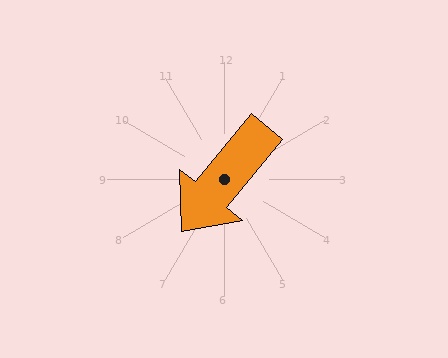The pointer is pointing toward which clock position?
Roughly 7 o'clock.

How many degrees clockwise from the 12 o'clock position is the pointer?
Approximately 219 degrees.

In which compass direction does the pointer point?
Southwest.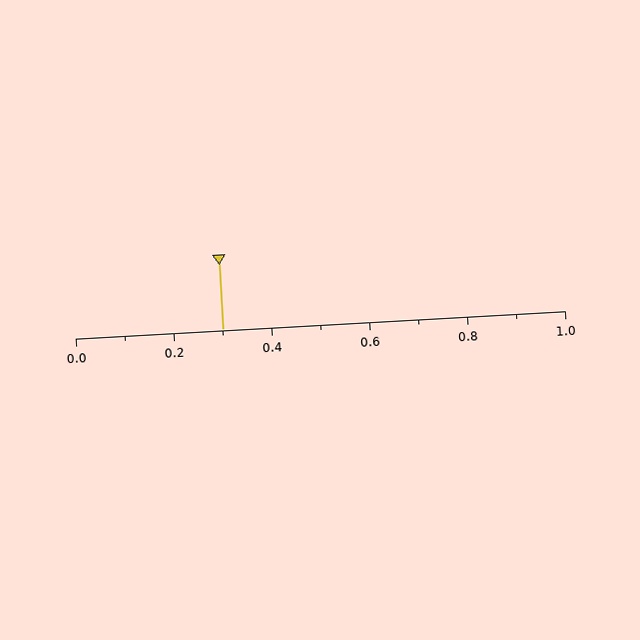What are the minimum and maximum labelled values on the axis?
The axis runs from 0.0 to 1.0.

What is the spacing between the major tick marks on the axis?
The major ticks are spaced 0.2 apart.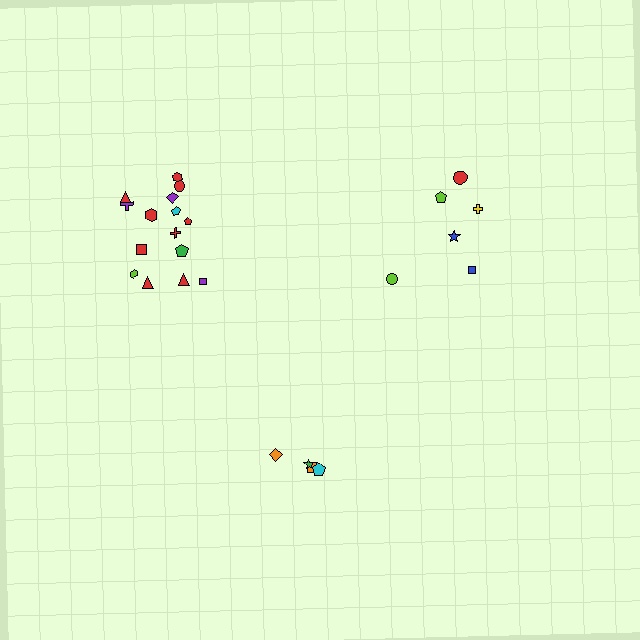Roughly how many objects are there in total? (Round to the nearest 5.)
Roughly 25 objects in total.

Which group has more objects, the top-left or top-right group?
The top-left group.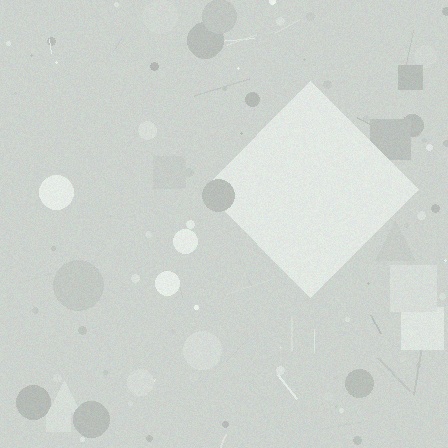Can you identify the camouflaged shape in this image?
The camouflaged shape is a diamond.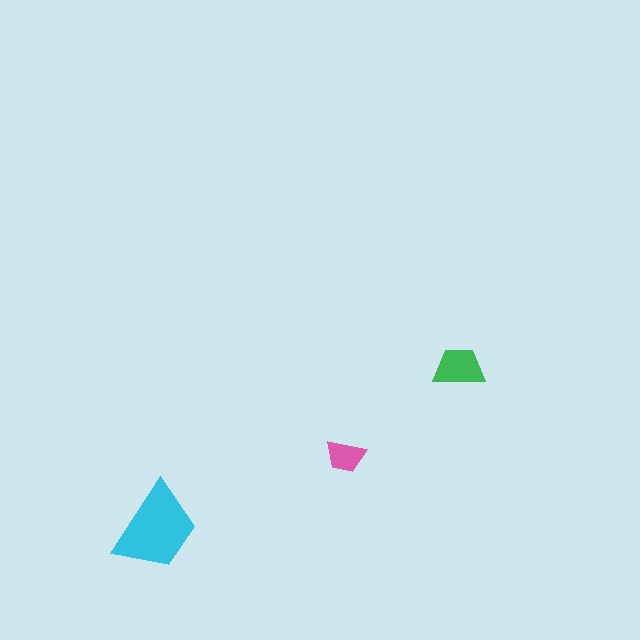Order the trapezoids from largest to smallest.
the cyan one, the green one, the pink one.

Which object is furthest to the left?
The cyan trapezoid is leftmost.